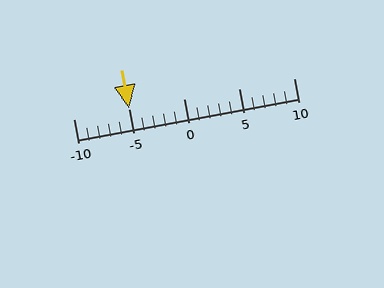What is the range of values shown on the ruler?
The ruler shows values from -10 to 10.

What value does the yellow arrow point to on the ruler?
The yellow arrow points to approximately -5.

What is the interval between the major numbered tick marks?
The major tick marks are spaced 5 units apart.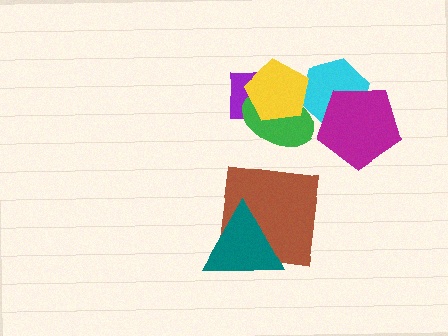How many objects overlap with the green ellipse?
3 objects overlap with the green ellipse.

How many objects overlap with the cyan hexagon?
3 objects overlap with the cyan hexagon.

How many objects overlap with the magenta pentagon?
1 object overlaps with the magenta pentagon.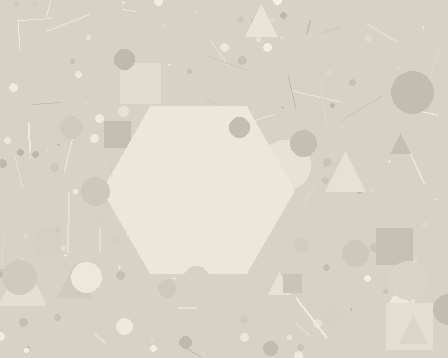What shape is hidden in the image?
A hexagon is hidden in the image.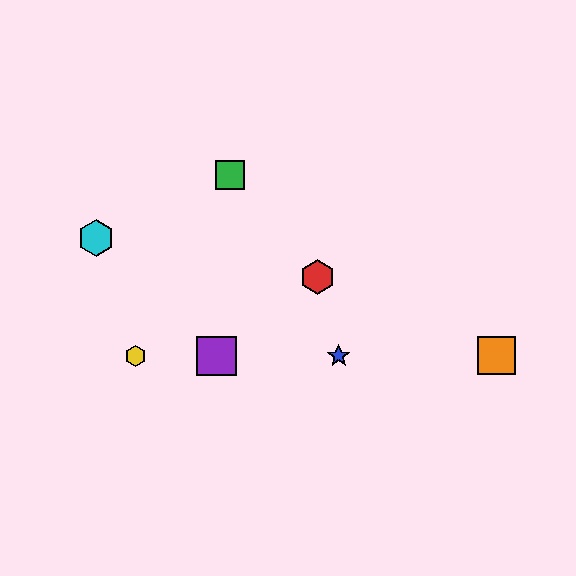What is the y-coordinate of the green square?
The green square is at y≈175.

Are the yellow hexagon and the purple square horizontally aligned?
Yes, both are at y≈356.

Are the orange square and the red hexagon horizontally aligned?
No, the orange square is at y≈356 and the red hexagon is at y≈277.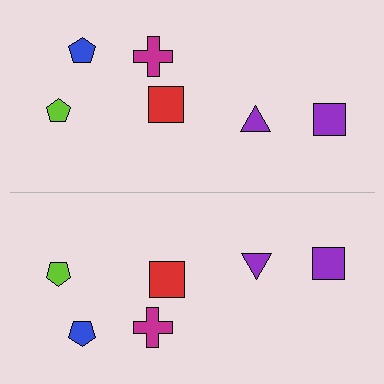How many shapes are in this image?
There are 12 shapes in this image.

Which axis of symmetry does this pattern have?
The pattern has a horizontal axis of symmetry running through the center of the image.